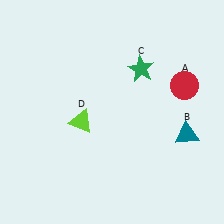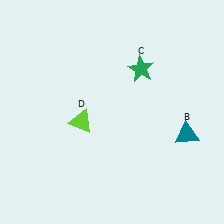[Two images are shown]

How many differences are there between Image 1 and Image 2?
There is 1 difference between the two images.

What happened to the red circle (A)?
The red circle (A) was removed in Image 2. It was in the top-right area of Image 1.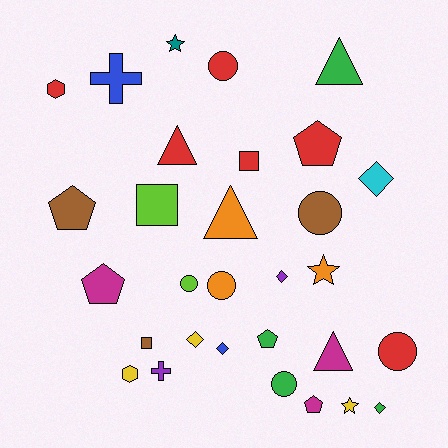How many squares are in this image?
There are 3 squares.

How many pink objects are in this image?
There are no pink objects.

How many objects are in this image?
There are 30 objects.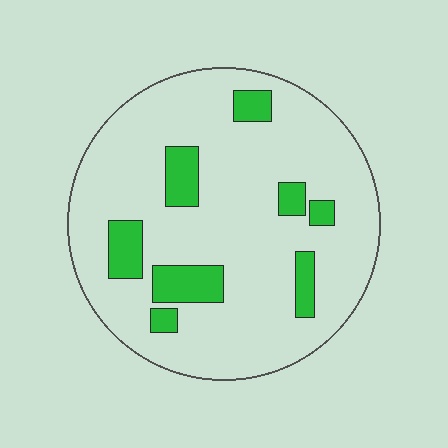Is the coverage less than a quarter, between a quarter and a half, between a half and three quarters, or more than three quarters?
Less than a quarter.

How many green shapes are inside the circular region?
8.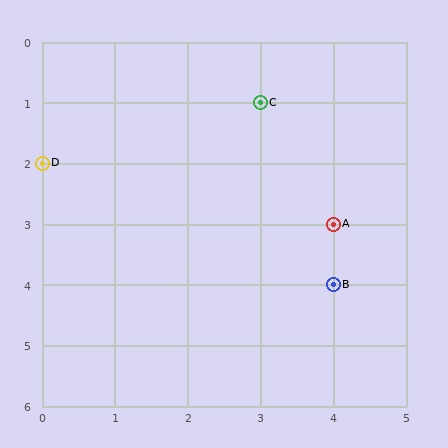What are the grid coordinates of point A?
Point A is at grid coordinates (4, 3).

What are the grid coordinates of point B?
Point B is at grid coordinates (4, 4).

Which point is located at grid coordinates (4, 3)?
Point A is at (4, 3).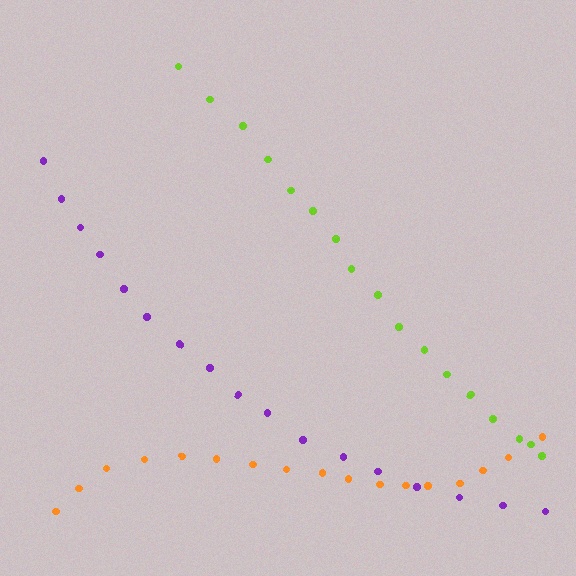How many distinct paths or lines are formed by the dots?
There are 3 distinct paths.